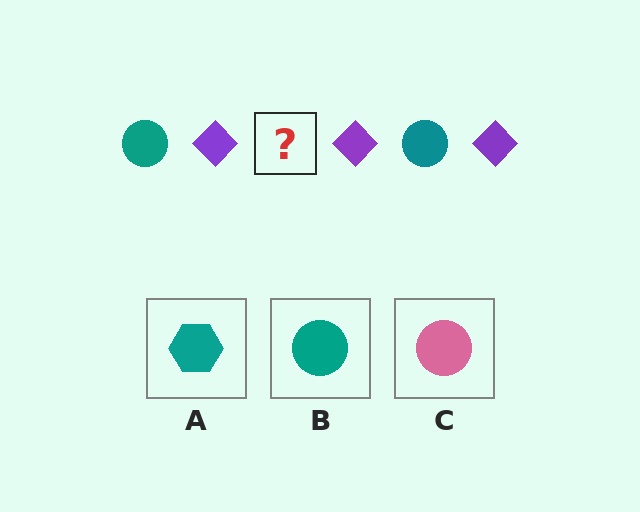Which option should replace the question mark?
Option B.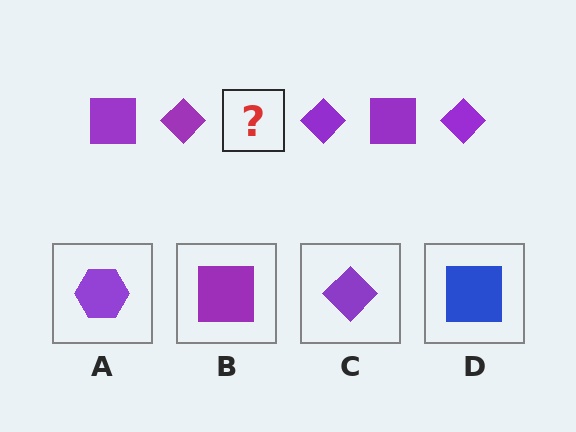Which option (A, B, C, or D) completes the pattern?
B.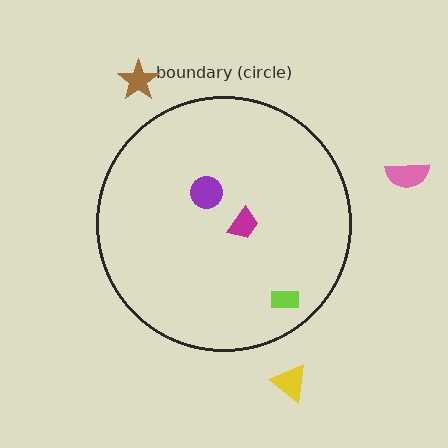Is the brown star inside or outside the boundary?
Outside.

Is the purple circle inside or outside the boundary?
Inside.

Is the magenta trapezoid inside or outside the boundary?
Inside.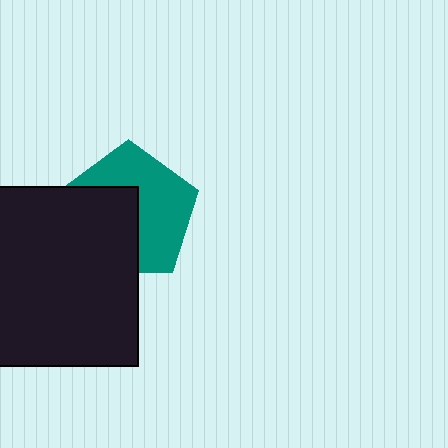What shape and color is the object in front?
The object in front is a black square.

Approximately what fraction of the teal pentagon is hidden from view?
Roughly 46% of the teal pentagon is hidden behind the black square.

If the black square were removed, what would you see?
You would see the complete teal pentagon.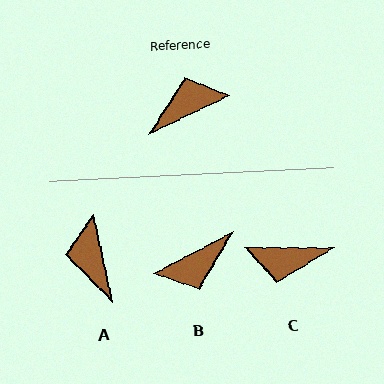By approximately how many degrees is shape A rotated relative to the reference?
Approximately 77 degrees counter-clockwise.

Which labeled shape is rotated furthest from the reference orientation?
B, about 178 degrees away.